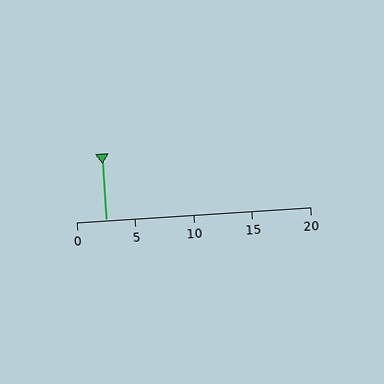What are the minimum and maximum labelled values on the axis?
The axis runs from 0 to 20.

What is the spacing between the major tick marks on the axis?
The major ticks are spaced 5 apart.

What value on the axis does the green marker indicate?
The marker indicates approximately 2.5.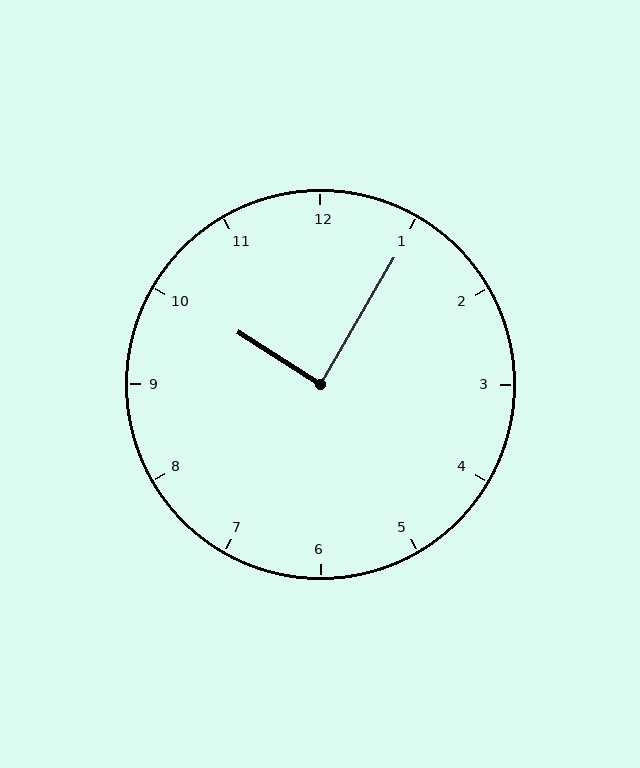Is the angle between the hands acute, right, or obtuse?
It is right.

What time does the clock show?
10:05.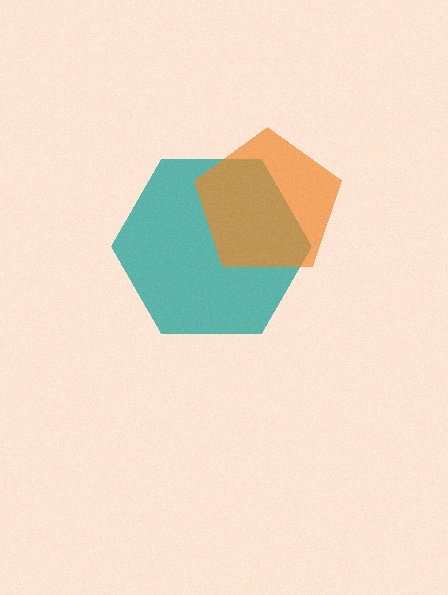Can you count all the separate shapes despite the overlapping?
Yes, there are 2 separate shapes.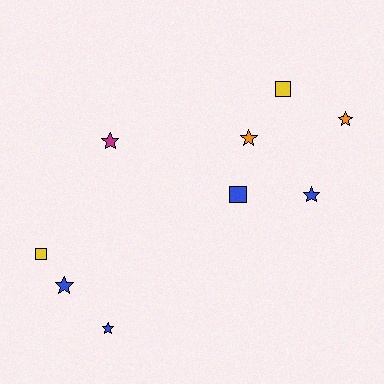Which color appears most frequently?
Blue, with 4 objects.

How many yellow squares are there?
There are 2 yellow squares.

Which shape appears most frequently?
Star, with 6 objects.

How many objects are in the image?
There are 9 objects.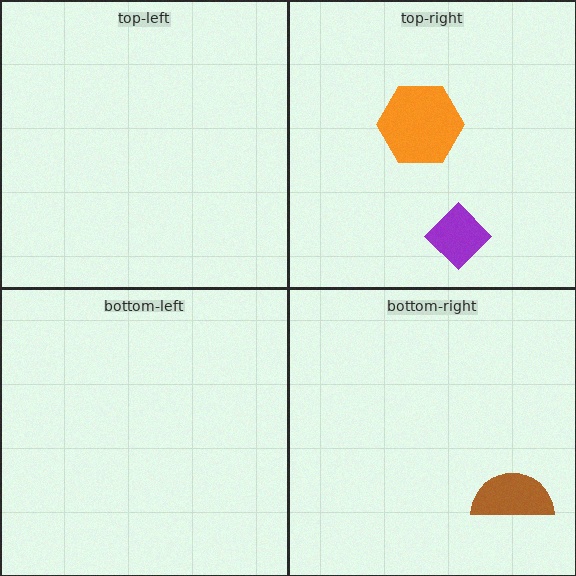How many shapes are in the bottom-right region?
1.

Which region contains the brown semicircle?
The bottom-right region.